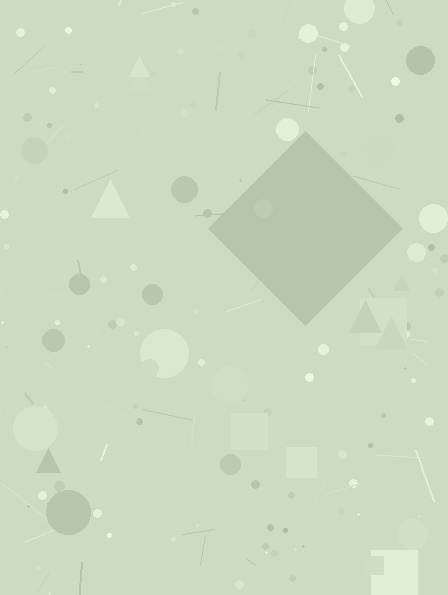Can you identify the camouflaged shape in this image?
The camouflaged shape is a diamond.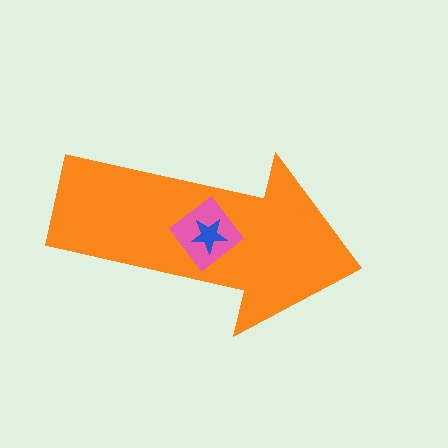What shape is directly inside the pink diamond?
The blue star.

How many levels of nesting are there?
3.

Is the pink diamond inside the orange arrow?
Yes.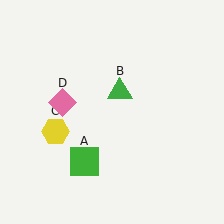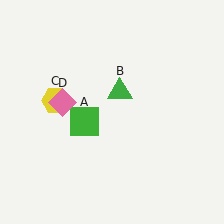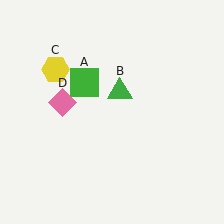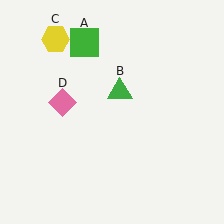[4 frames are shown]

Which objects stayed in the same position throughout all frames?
Green triangle (object B) and pink diamond (object D) remained stationary.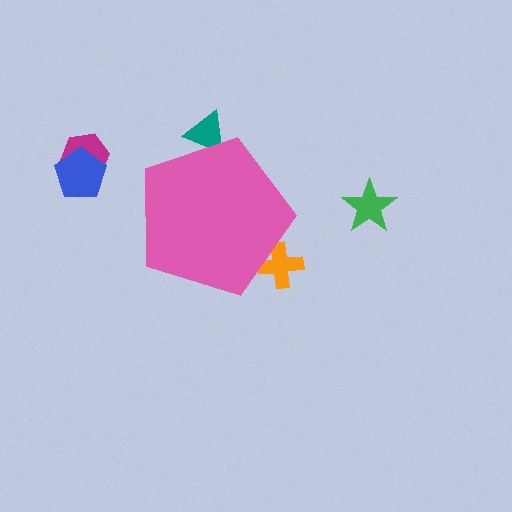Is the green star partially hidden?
No, the green star is fully visible.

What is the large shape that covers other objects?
A pink pentagon.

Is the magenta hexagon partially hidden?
No, the magenta hexagon is fully visible.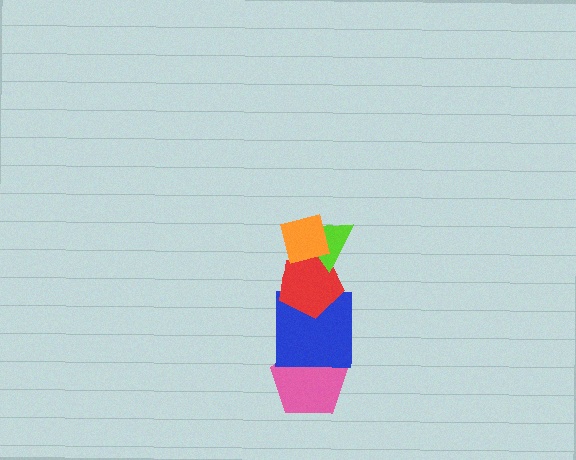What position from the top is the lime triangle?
The lime triangle is 2nd from the top.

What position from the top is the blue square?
The blue square is 4th from the top.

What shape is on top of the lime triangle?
The orange square is on top of the lime triangle.